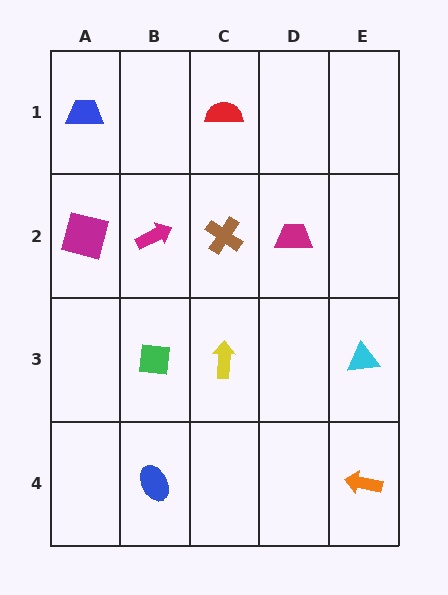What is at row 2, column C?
A brown cross.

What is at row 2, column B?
A magenta arrow.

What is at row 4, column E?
An orange arrow.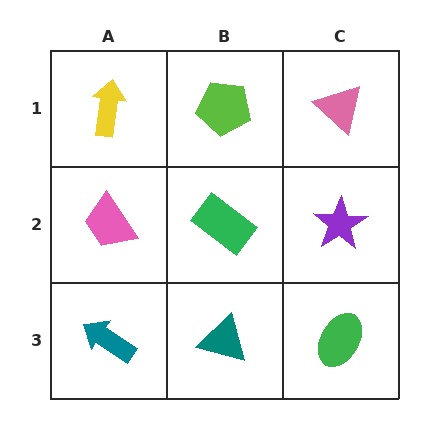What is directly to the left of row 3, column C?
A teal triangle.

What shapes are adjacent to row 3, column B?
A green rectangle (row 2, column B), a teal arrow (row 3, column A), a green ellipse (row 3, column C).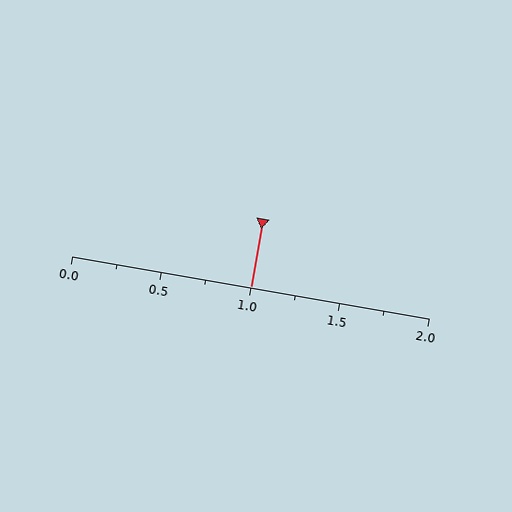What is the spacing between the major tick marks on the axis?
The major ticks are spaced 0.5 apart.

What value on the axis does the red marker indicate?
The marker indicates approximately 1.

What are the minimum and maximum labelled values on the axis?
The axis runs from 0.0 to 2.0.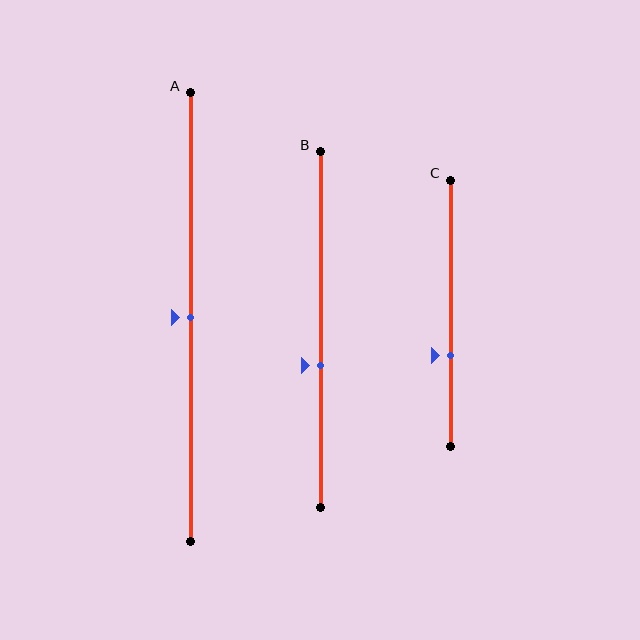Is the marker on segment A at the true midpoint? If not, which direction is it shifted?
Yes, the marker on segment A is at the true midpoint.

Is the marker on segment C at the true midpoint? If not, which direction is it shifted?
No, the marker on segment C is shifted downward by about 16% of the segment length.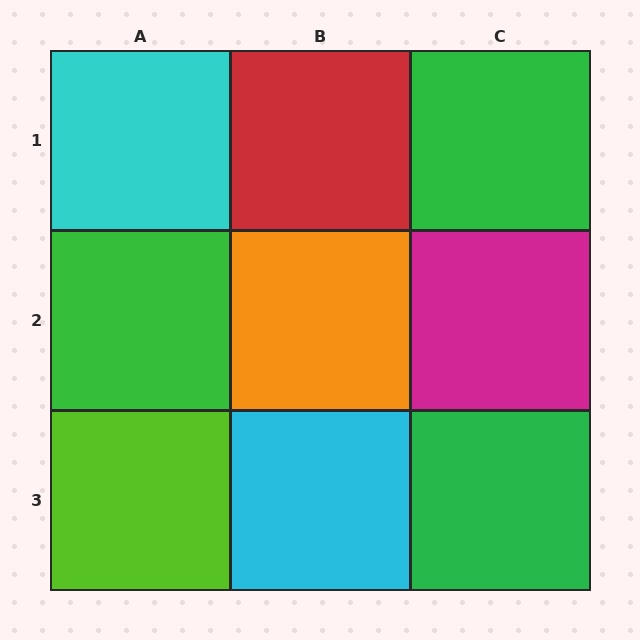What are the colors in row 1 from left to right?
Cyan, red, green.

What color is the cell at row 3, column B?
Cyan.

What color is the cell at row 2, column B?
Orange.